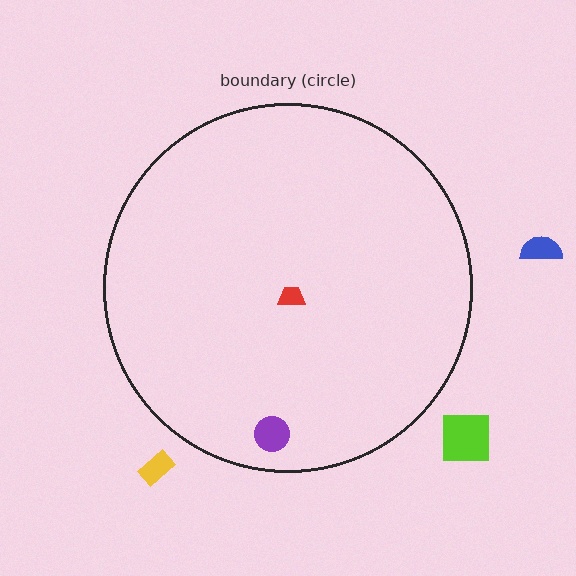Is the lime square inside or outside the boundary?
Outside.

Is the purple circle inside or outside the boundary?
Inside.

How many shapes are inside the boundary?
2 inside, 3 outside.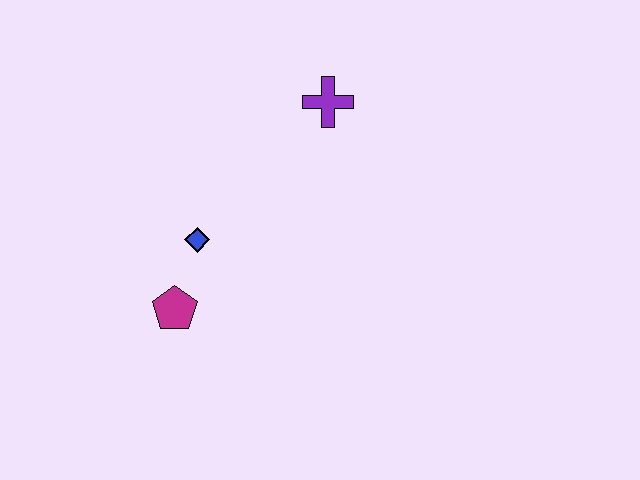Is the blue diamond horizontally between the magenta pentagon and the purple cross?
Yes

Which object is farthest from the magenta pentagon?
The purple cross is farthest from the magenta pentagon.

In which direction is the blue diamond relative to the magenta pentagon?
The blue diamond is above the magenta pentagon.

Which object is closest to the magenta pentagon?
The blue diamond is closest to the magenta pentagon.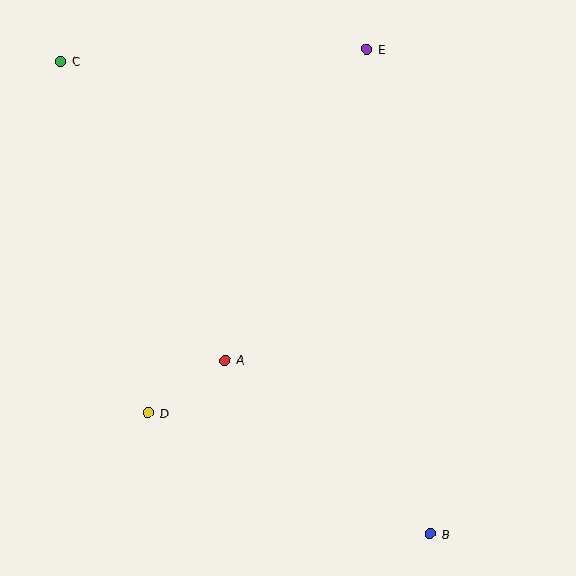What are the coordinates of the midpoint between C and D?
The midpoint between C and D is at (104, 237).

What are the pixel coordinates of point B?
Point B is at (430, 534).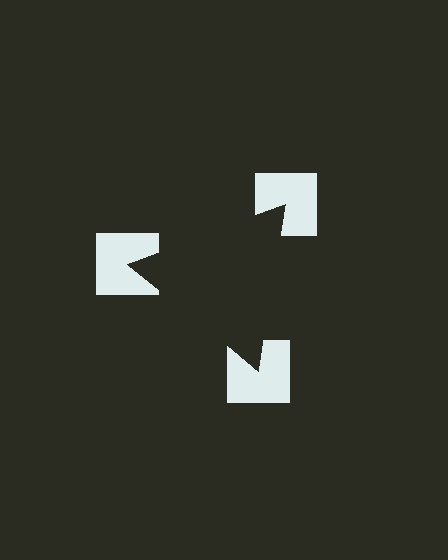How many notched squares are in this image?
There are 3 — one at each vertex of the illusory triangle.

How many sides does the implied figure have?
3 sides.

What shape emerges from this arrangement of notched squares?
An illusory triangle — its edges are inferred from the aligned wedge cuts in the notched squares, not physically drawn.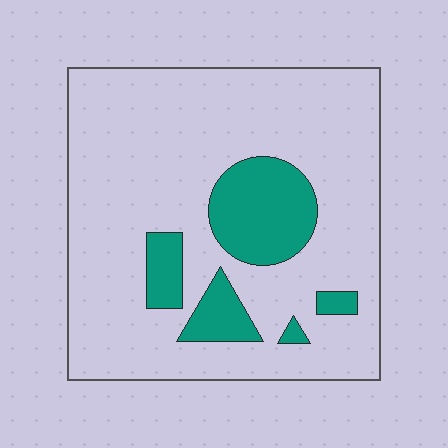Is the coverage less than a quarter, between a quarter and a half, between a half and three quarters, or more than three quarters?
Less than a quarter.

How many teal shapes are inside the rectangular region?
5.